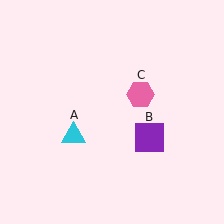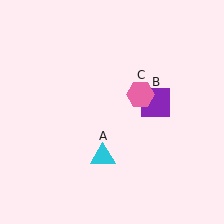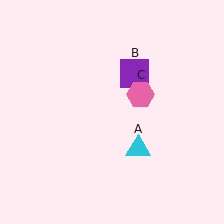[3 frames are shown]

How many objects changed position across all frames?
2 objects changed position: cyan triangle (object A), purple square (object B).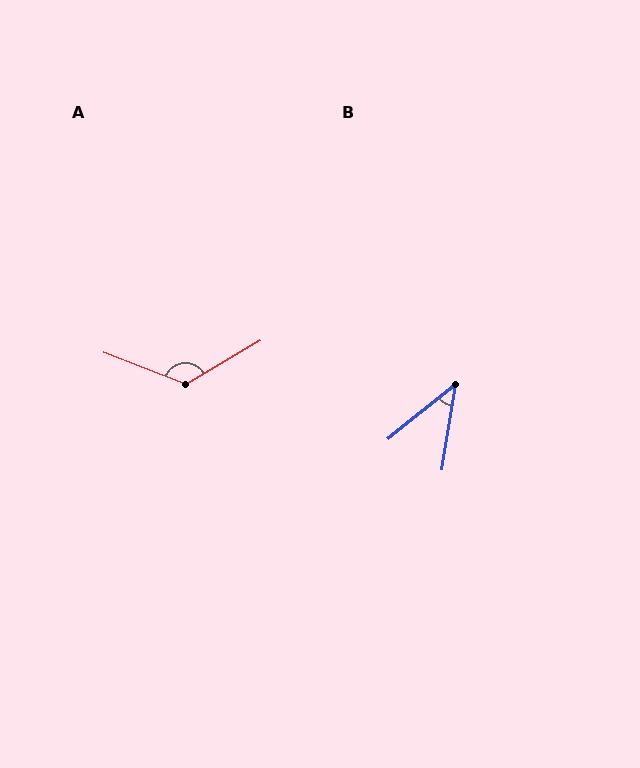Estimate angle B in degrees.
Approximately 42 degrees.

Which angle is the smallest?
B, at approximately 42 degrees.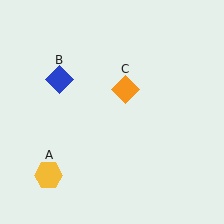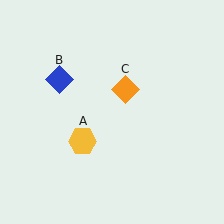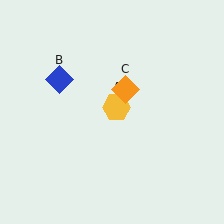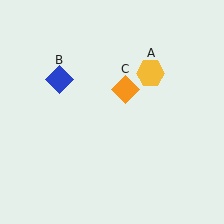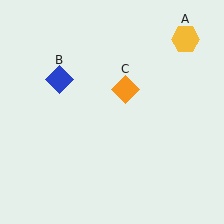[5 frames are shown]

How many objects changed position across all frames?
1 object changed position: yellow hexagon (object A).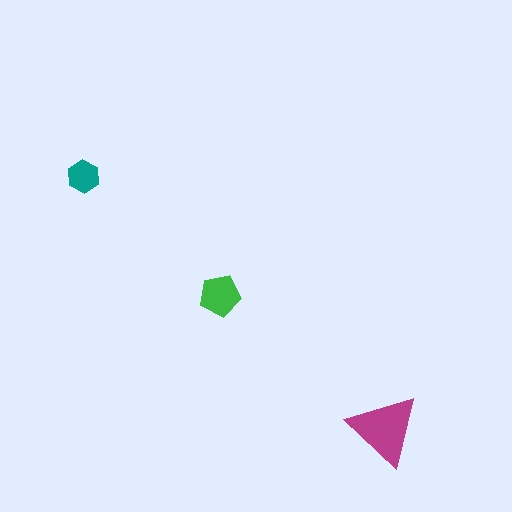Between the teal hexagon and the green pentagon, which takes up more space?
The green pentagon.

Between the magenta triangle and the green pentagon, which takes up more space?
The magenta triangle.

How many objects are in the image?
There are 3 objects in the image.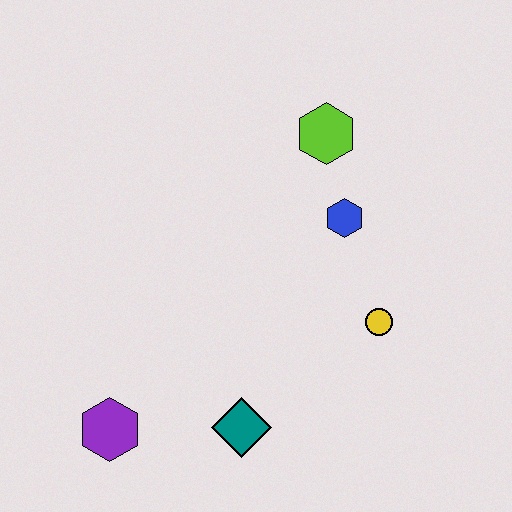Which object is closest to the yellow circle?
The blue hexagon is closest to the yellow circle.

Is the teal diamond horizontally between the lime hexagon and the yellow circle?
No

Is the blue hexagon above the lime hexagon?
No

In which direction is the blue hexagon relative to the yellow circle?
The blue hexagon is above the yellow circle.